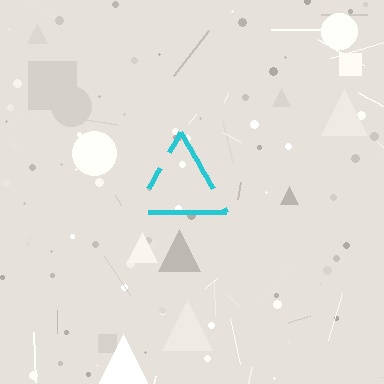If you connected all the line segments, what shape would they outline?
They would outline a triangle.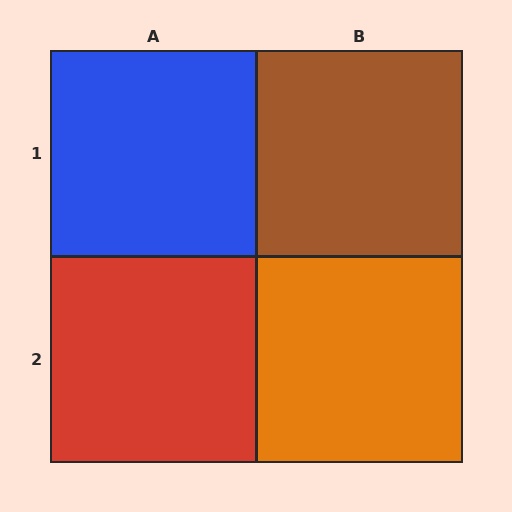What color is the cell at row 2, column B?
Orange.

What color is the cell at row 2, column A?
Red.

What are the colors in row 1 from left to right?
Blue, brown.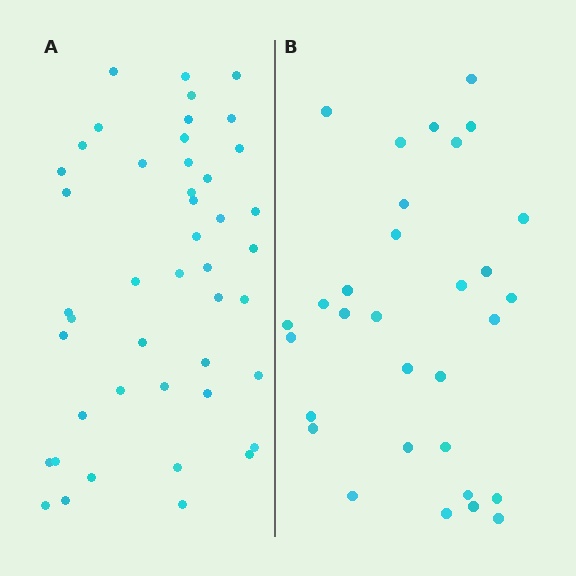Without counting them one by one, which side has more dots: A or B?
Region A (the left region) has more dots.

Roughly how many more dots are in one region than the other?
Region A has approximately 15 more dots than region B.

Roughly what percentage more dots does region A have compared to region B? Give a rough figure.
About 45% more.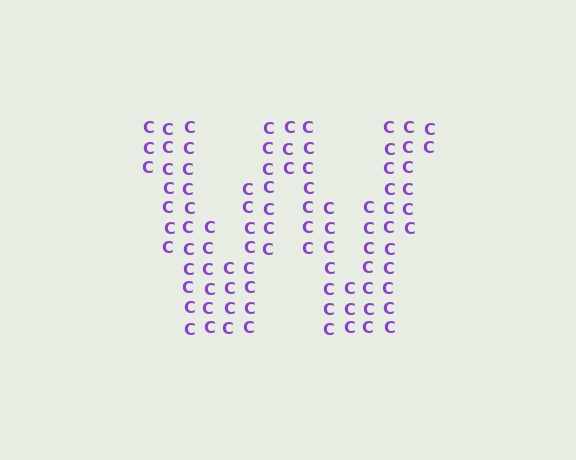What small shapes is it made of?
It is made of small letter C's.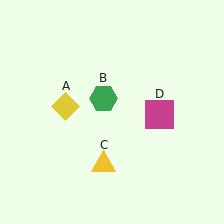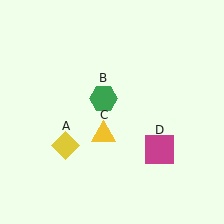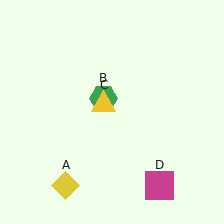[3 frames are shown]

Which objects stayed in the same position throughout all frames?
Green hexagon (object B) remained stationary.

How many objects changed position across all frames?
3 objects changed position: yellow diamond (object A), yellow triangle (object C), magenta square (object D).